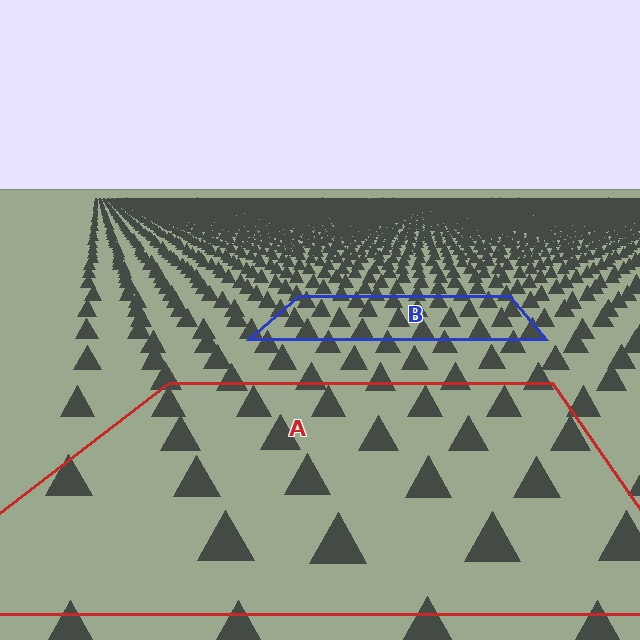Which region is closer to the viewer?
Region A is closer. The texture elements there are larger and more spread out.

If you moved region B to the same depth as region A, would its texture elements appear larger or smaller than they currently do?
They would appear larger. At a closer depth, the same texture elements are projected at a bigger on-screen size.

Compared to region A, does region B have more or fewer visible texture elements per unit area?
Region B has more texture elements per unit area — they are packed more densely because it is farther away.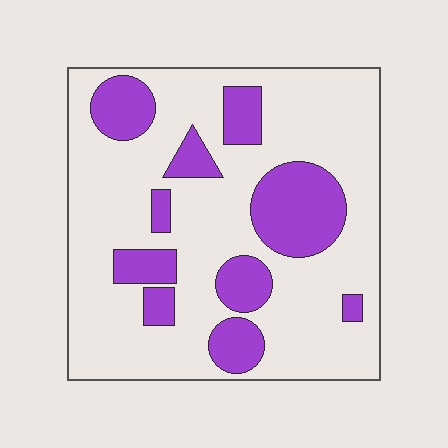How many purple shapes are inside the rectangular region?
10.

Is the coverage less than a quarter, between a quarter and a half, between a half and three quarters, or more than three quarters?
Between a quarter and a half.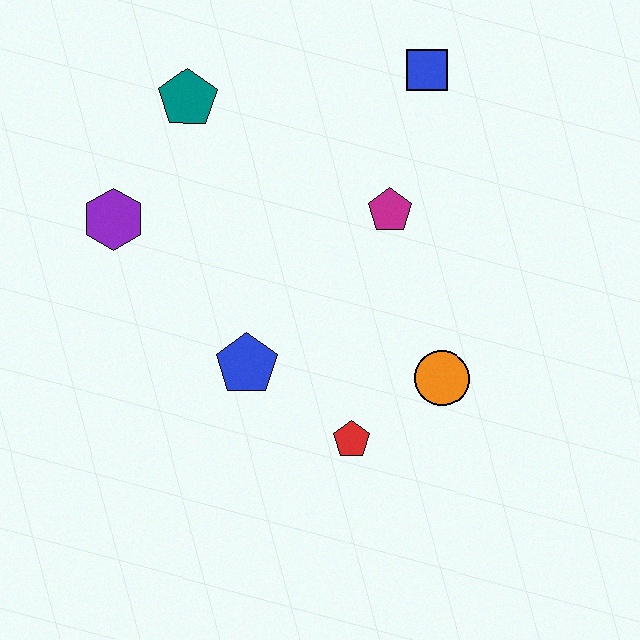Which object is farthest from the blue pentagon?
The blue square is farthest from the blue pentagon.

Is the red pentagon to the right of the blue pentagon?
Yes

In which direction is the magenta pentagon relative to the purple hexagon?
The magenta pentagon is to the right of the purple hexagon.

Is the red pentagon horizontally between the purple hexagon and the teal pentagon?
No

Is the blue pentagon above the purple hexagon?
No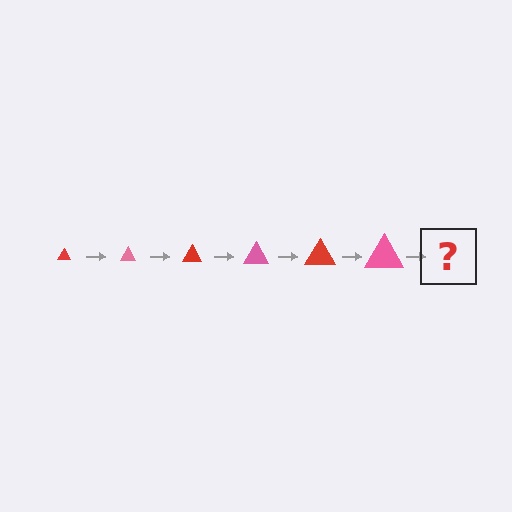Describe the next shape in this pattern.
It should be a red triangle, larger than the previous one.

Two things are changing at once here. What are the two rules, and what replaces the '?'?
The two rules are that the triangle grows larger each step and the color cycles through red and pink. The '?' should be a red triangle, larger than the previous one.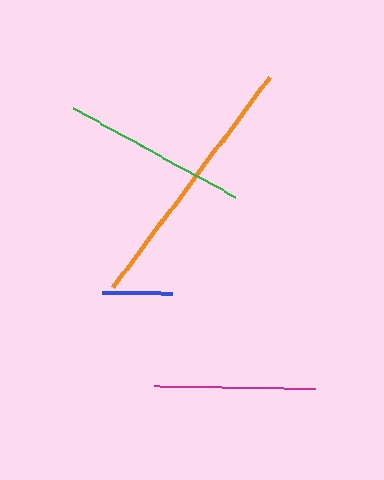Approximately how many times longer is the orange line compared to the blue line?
The orange line is approximately 3.7 times the length of the blue line.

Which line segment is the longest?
The orange line is the longest at approximately 262 pixels.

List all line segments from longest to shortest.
From longest to shortest: orange, green, magenta, blue.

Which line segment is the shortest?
The blue line is the shortest at approximately 70 pixels.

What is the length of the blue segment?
The blue segment is approximately 70 pixels long.